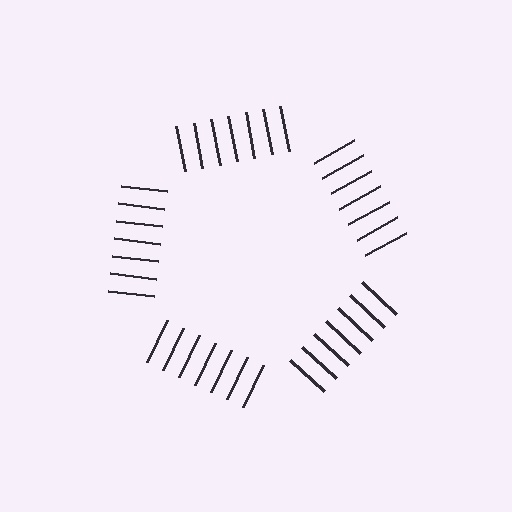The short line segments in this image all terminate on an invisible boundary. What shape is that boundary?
An illusory pentagon — the line segments terminate on its edges but no continuous stroke is drawn.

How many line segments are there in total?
35 — 7 along each of the 5 edges.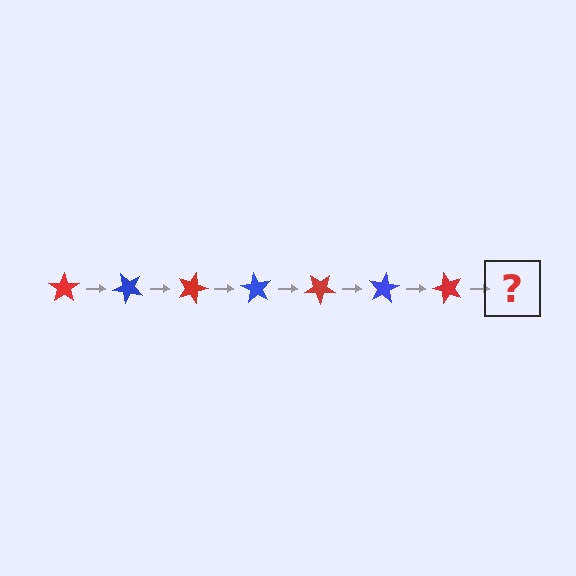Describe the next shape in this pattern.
It should be a blue star, rotated 315 degrees from the start.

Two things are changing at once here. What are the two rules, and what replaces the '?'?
The two rules are that it rotates 45 degrees each step and the color cycles through red and blue. The '?' should be a blue star, rotated 315 degrees from the start.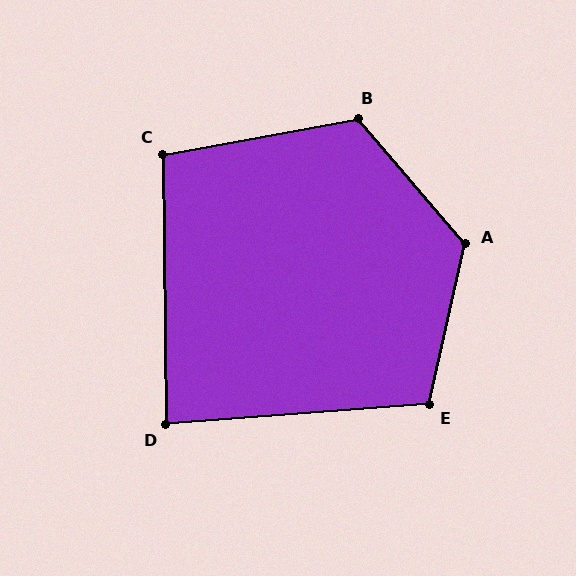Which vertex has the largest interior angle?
A, at approximately 127 degrees.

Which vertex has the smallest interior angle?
D, at approximately 86 degrees.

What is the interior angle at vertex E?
Approximately 107 degrees (obtuse).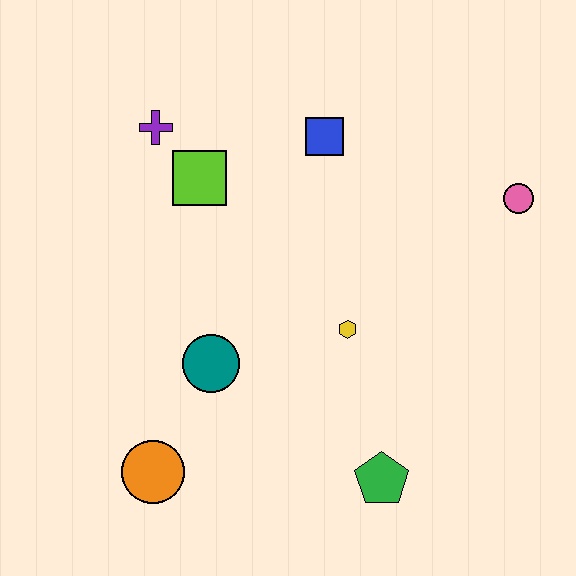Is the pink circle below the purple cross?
Yes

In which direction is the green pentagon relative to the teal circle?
The green pentagon is to the right of the teal circle.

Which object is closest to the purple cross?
The lime square is closest to the purple cross.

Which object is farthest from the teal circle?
The pink circle is farthest from the teal circle.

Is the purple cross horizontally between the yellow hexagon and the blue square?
No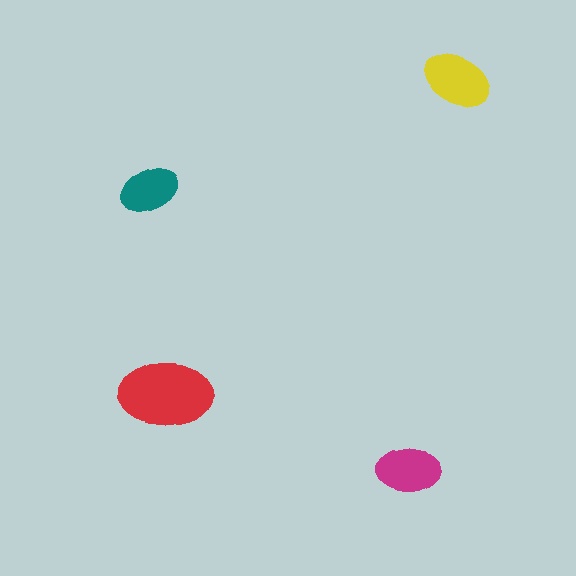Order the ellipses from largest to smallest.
the red one, the yellow one, the magenta one, the teal one.